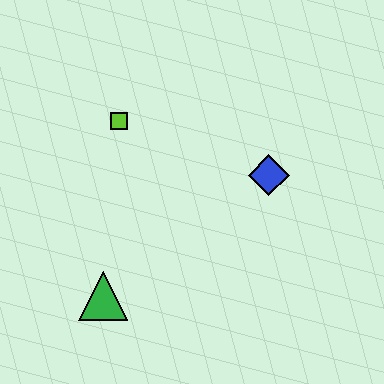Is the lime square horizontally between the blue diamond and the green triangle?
Yes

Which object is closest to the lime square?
The blue diamond is closest to the lime square.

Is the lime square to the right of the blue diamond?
No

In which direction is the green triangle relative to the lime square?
The green triangle is below the lime square.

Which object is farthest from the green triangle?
The blue diamond is farthest from the green triangle.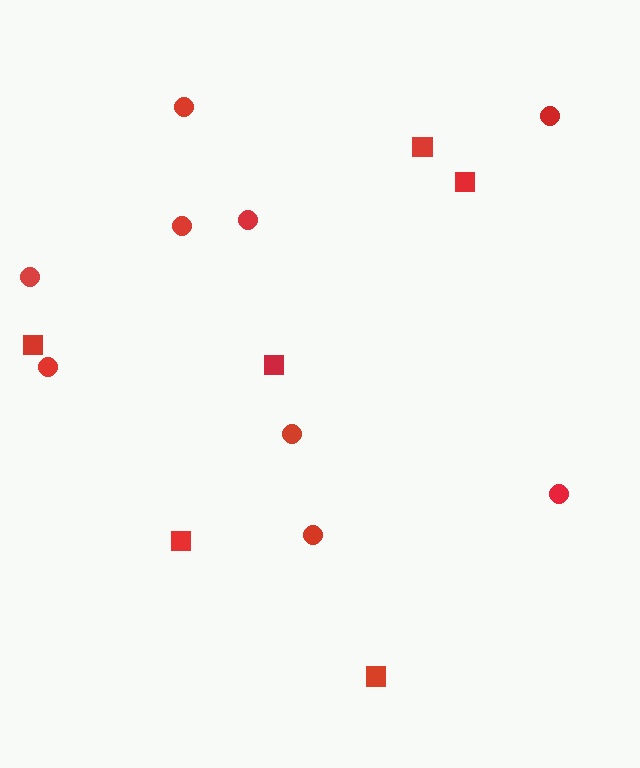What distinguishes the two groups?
There are 2 groups: one group of squares (6) and one group of circles (9).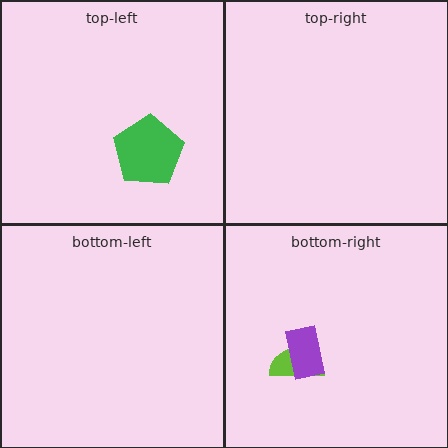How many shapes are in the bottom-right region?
2.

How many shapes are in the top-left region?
1.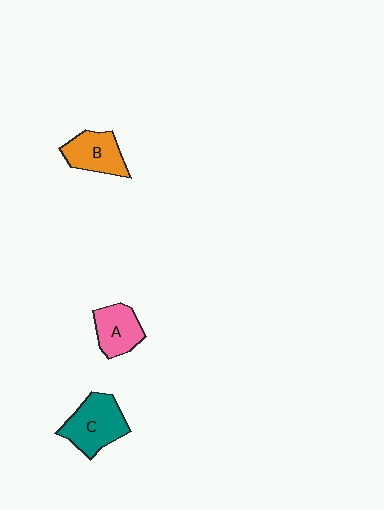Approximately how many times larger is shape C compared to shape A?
Approximately 1.4 times.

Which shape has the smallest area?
Shape A (pink).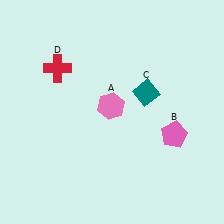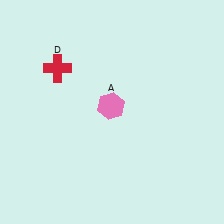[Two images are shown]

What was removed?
The pink pentagon (B), the teal diamond (C) were removed in Image 2.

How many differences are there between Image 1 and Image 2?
There are 2 differences between the two images.